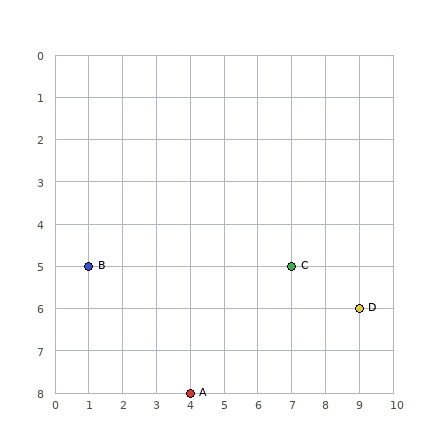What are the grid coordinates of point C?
Point C is at grid coordinates (7, 5).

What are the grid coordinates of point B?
Point B is at grid coordinates (1, 5).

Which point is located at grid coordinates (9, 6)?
Point D is at (9, 6).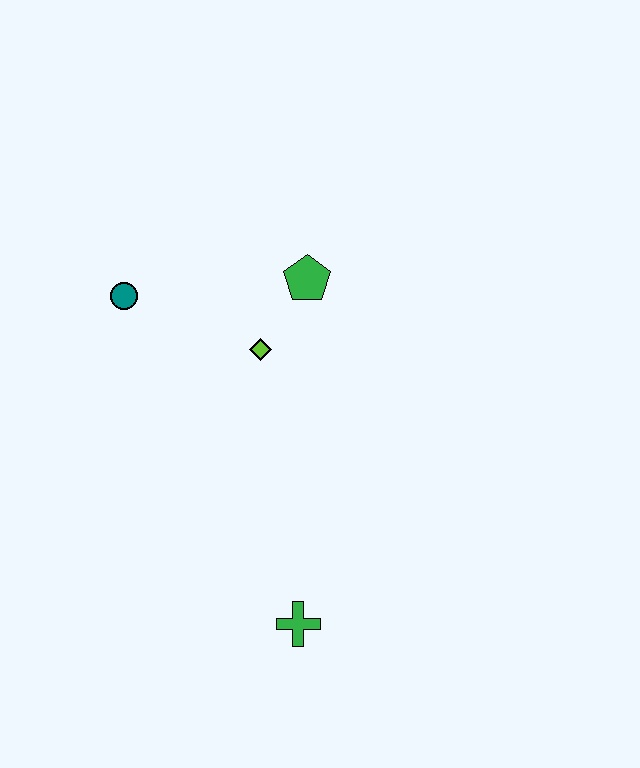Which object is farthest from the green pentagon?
The green cross is farthest from the green pentagon.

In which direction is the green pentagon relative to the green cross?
The green pentagon is above the green cross.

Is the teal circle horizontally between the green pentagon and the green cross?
No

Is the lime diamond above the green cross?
Yes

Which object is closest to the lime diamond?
The green pentagon is closest to the lime diamond.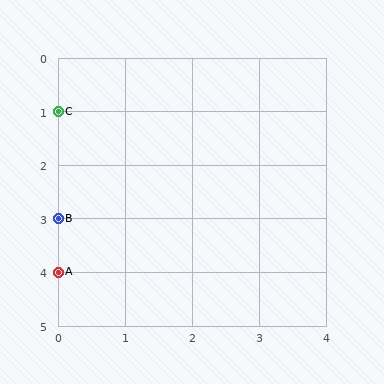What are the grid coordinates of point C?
Point C is at grid coordinates (0, 1).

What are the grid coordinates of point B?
Point B is at grid coordinates (0, 3).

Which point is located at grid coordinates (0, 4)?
Point A is at (0, 4).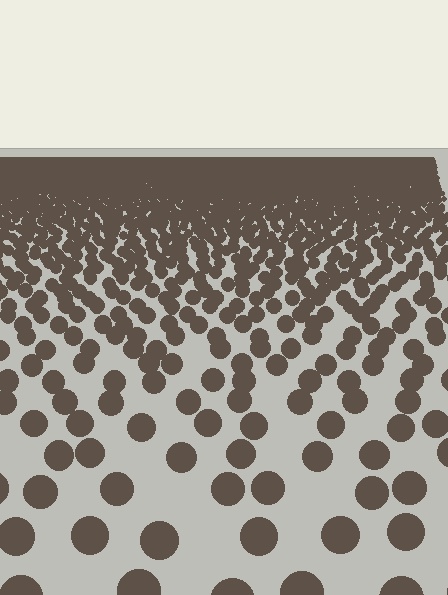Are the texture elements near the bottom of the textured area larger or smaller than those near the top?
Larger. Near the bottom, elements are closer to the viewer and appear at a bigger on-screen size.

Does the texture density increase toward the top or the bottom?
Density increases toward the top.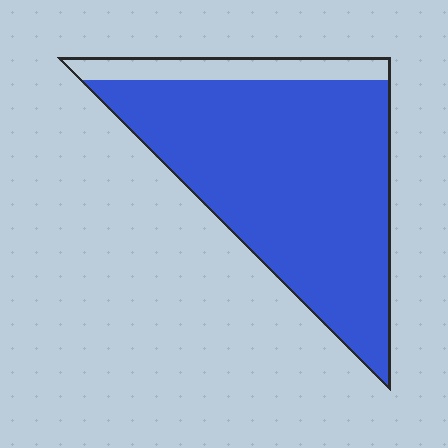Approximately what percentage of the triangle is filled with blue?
Approximately 85%.